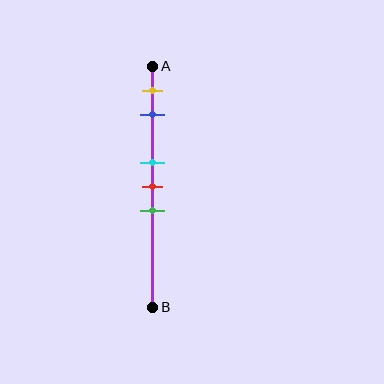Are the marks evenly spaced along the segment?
No, the marks are not evenly spaced.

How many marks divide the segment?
There are 5 marks dividing the segment.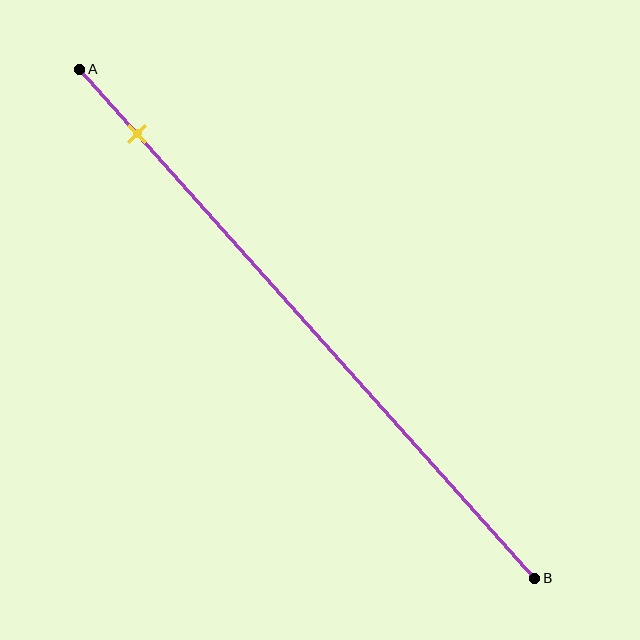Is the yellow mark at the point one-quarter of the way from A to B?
No, the mark is at about 15% from A, not at the 25% one-quarter point.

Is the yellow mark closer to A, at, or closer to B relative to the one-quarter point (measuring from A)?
The yellow mark is closer to point A than the one-quarter point of segment AB.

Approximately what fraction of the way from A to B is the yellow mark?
The yellow mark is approximately 15% of the way from A to B.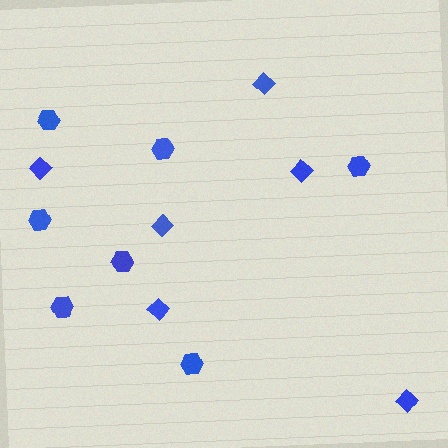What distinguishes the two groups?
There are 2 groups: one group of hexagons (7) and one group of diamonds (6).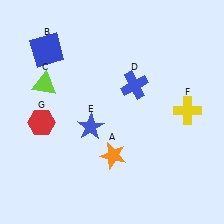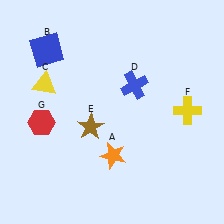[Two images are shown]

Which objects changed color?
C changed from lime to yellow. E changed from blue to brown.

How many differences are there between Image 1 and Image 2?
There are 2 differences between the two images.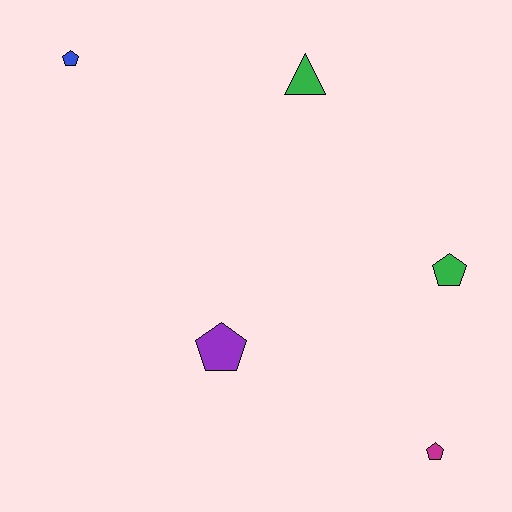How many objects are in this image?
There are 5 objects.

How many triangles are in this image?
There is 1 triangle.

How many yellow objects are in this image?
There are no yellow objects.